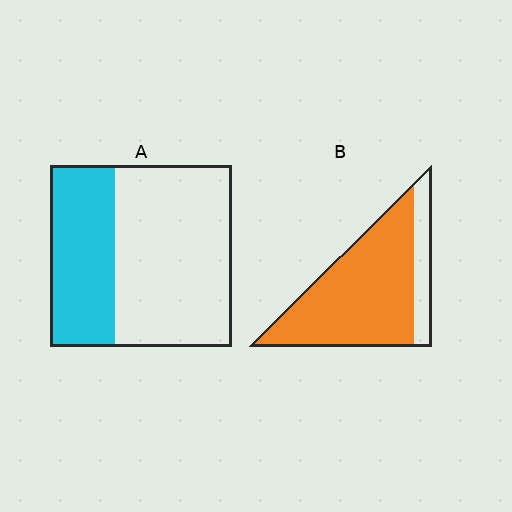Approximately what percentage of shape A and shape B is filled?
A is approximately 35% and B is approximately 80%.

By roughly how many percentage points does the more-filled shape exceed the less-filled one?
By roughly 45 percentage points (B over A).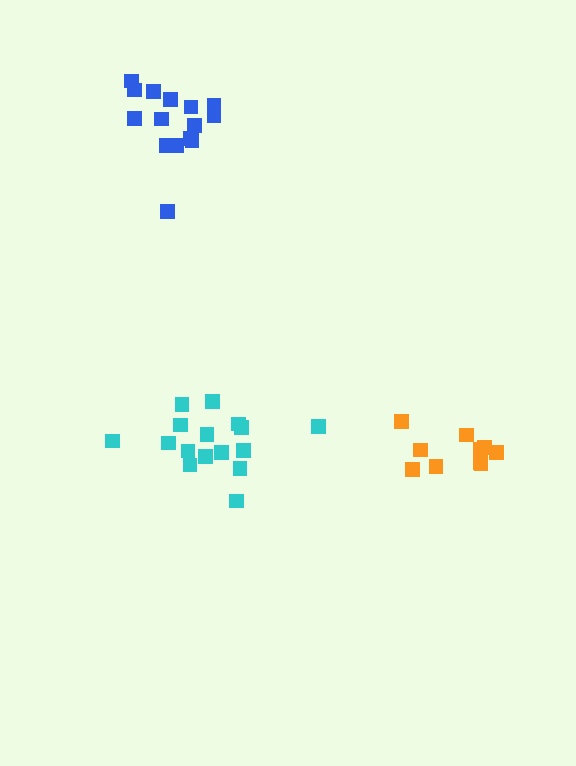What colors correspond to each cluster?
The clusters are colored: blue, cyan, orange.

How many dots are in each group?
Group 1: 16 dots, Group 2: 16 dots, Group 3: 10 dots (42 total).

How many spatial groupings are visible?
There are 3 spatial groupings.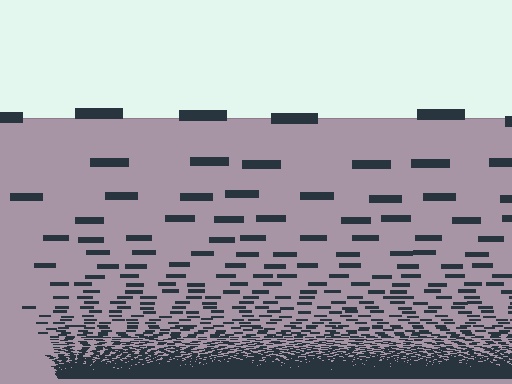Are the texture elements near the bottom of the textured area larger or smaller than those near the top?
Smaller. The gradient is inverted — elements near the bottom are smaller and denser.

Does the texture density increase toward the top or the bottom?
Density increases toward the bottom.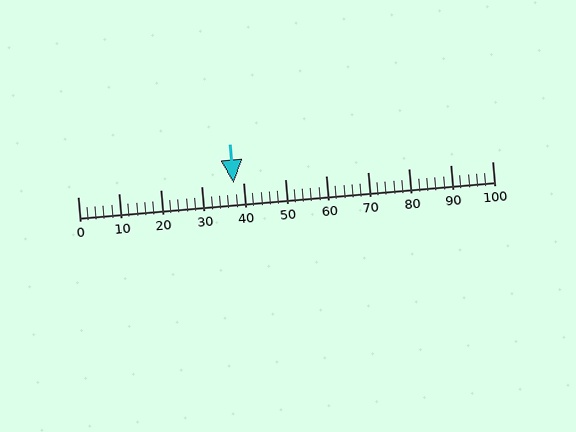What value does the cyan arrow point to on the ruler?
The cyan arrow points to approximately 38.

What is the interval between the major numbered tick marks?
The major tick marks are spaced 10 units apart.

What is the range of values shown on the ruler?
The ruler shows values from 0 to 100.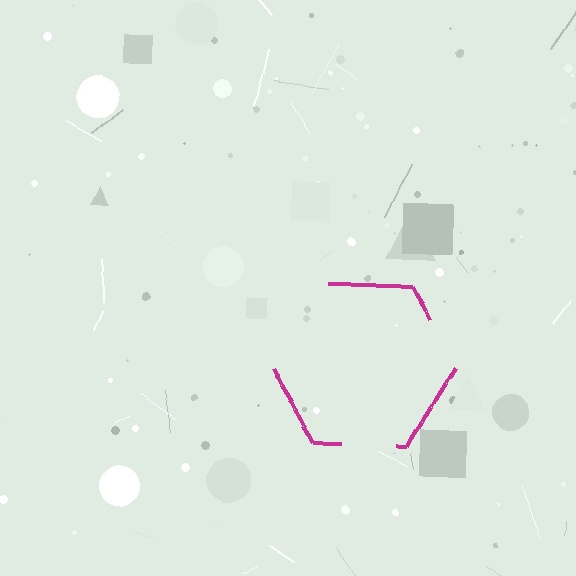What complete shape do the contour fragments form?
The contour fragments form a hexagon.